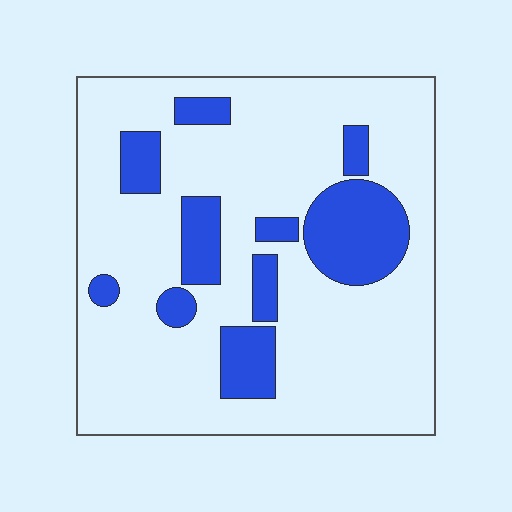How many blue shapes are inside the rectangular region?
10.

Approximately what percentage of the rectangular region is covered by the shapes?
Approximately 20%.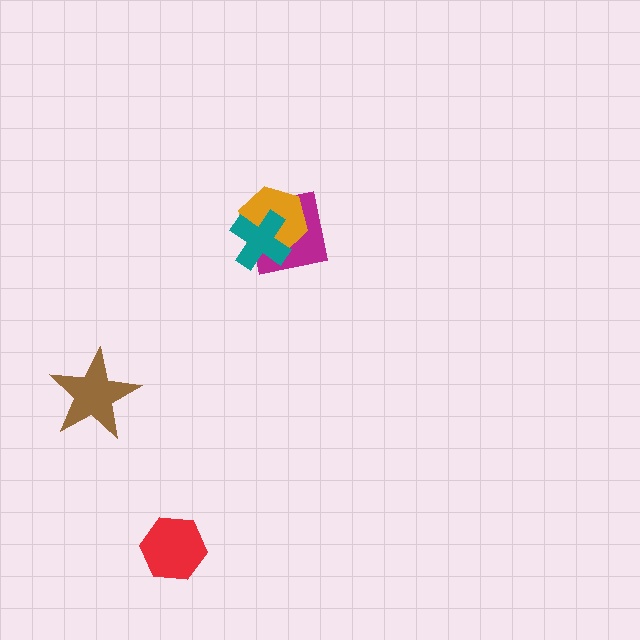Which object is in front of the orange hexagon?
The teal cross is in front of the orange hexagon.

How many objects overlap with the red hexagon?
0 objects overlap with the red hexagon.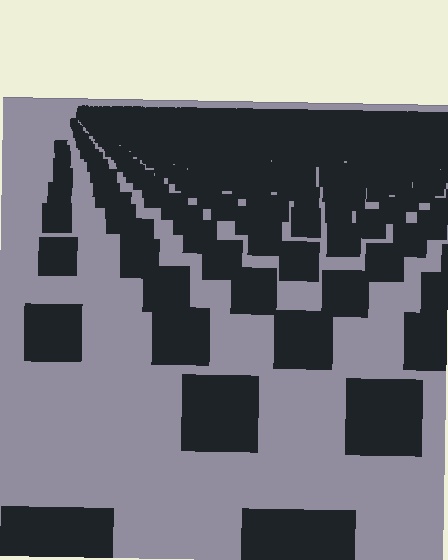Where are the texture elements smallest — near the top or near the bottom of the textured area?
Near the top.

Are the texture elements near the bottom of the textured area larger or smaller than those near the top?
Larger. Near the bottom, elements are closer to the viewer and appear at a bigger on-screen size.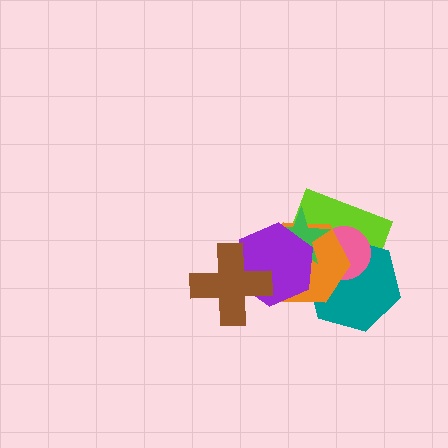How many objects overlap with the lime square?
5 objects overlap with the lime square.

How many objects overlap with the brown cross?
2 objects overlap with the brown cross.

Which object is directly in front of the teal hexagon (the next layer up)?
The pink circle is directly in front of the teal hexagon.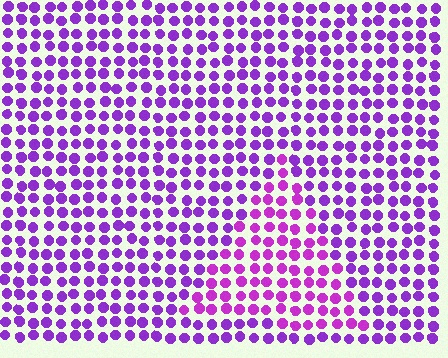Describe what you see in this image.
The image is filled with small purple elements in a uniform arrangement. A triangle-shaped region is visible where the elements are tinted to a slightly different hue, forming a subtle color boundary.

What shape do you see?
I see a triangle.